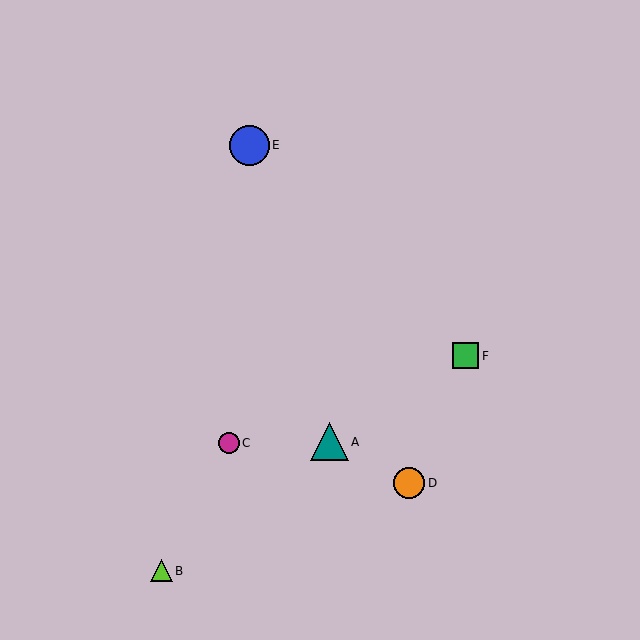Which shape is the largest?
The blue circle (labeled E) is the largest.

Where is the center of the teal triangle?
The center of the teal triangle is at (329, 442).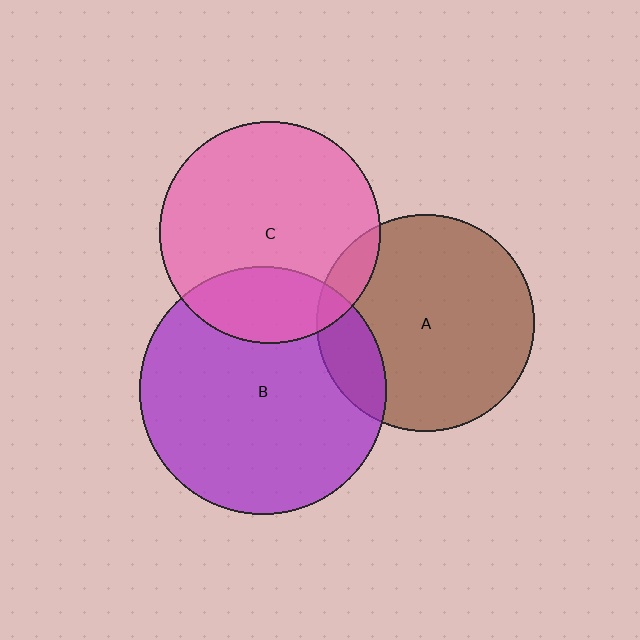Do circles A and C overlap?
Yes.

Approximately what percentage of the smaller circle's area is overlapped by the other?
Approximately 10%.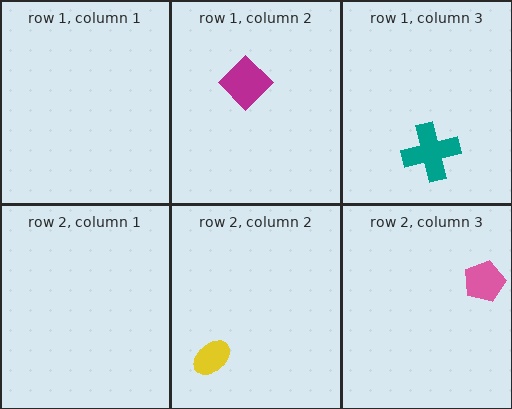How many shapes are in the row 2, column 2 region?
1.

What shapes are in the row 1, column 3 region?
The teal cross.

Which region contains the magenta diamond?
The row 1, column 2 region.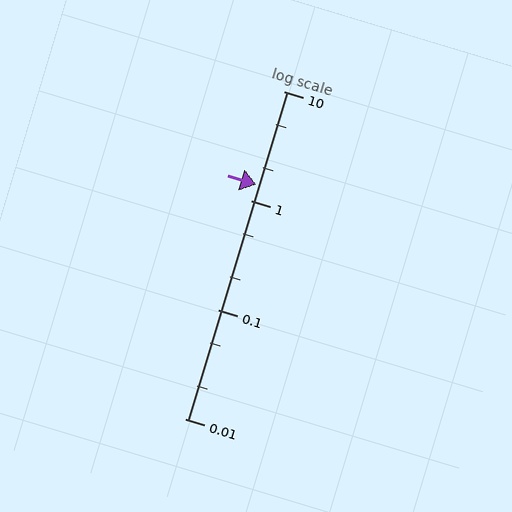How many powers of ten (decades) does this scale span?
The scale spans 3 decades, from 0.01 to 10.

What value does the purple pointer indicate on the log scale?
The pointer indicates approximately 1.4.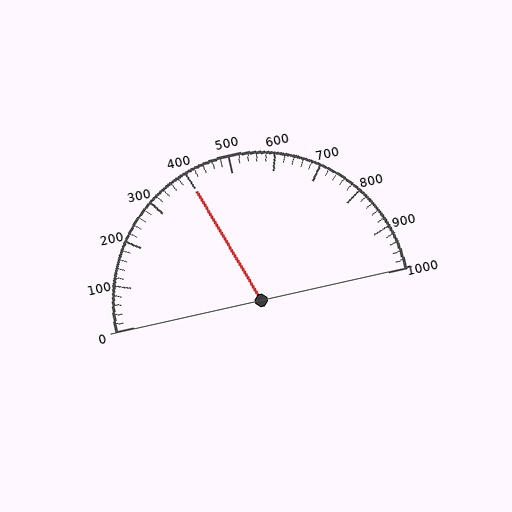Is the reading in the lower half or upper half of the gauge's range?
The reading is in the lower half of the range (0 to 1000).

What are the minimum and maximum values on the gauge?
The gauge ranges from 0 to 1000.